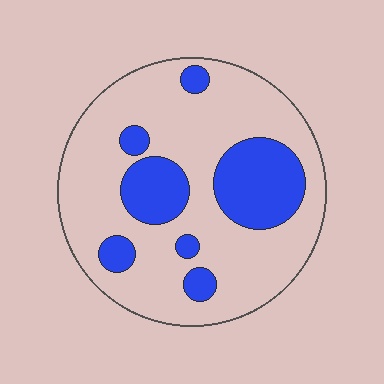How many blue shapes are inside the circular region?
7.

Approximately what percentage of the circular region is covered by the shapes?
Approximately 25%.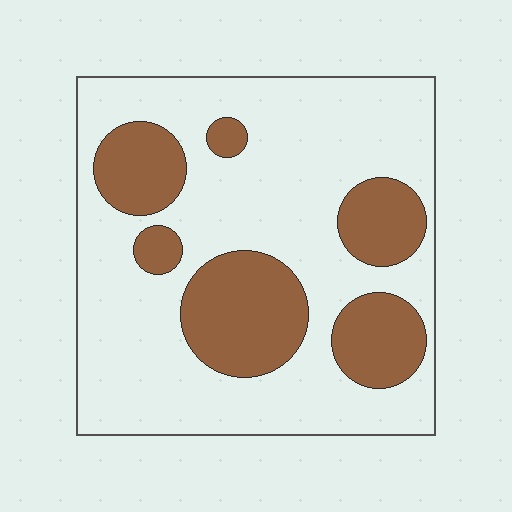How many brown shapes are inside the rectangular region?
6.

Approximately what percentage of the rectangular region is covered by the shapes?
Approximately 30%.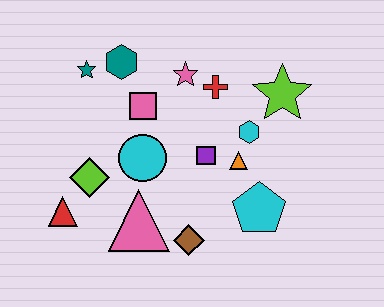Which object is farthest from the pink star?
The red triangle is farthest from the pink star.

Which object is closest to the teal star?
The teal hexagon is closest to the teal star.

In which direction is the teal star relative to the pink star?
The teal star is to the left of the pink star.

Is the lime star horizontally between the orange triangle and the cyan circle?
No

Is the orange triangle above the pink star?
No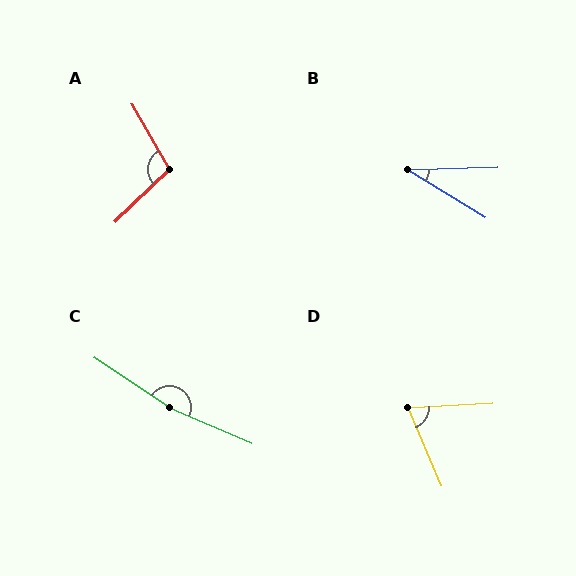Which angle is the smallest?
B, at approximately 33 degrees.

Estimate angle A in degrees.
Approximately 105 degrees.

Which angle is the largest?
C, at approximately 170 degrees.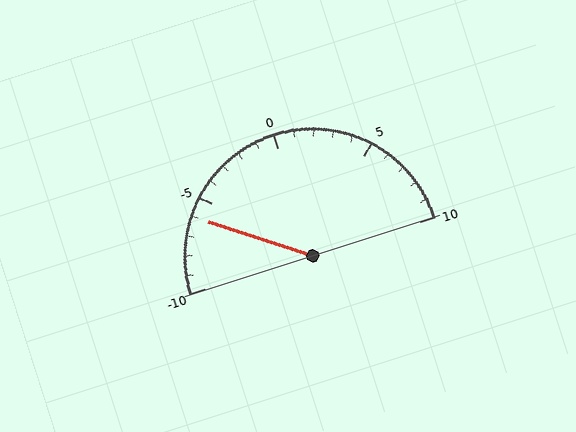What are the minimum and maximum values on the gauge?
The gauge ranges from -10 to 10.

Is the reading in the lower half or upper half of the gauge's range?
The reading is in the lower half of the range (-10 to 10).